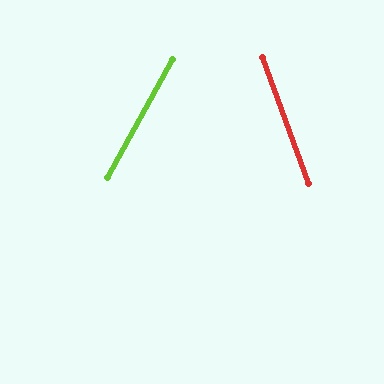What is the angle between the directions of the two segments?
Approximately 48 degrees.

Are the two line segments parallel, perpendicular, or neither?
Neither parallel nor perpendicular — they differ by about 48°.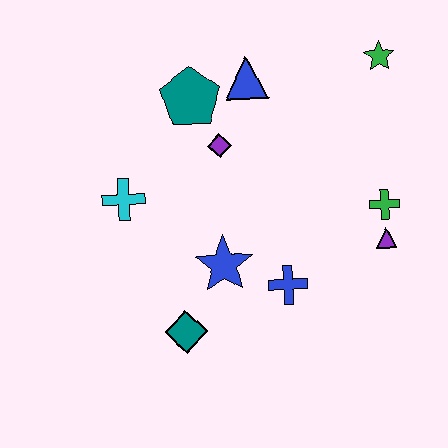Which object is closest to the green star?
The blue triangle is closest to the green star.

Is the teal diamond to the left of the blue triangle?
Yes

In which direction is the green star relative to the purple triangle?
The green star is above the purple triangle.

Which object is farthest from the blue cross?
The green star is farthest from the blue cross.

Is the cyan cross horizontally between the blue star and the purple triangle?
No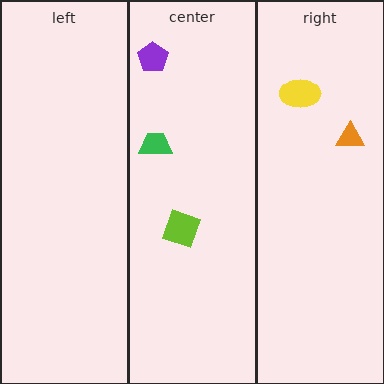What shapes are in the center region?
The green trapezoid, the lime square, the purple pentagon.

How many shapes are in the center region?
3.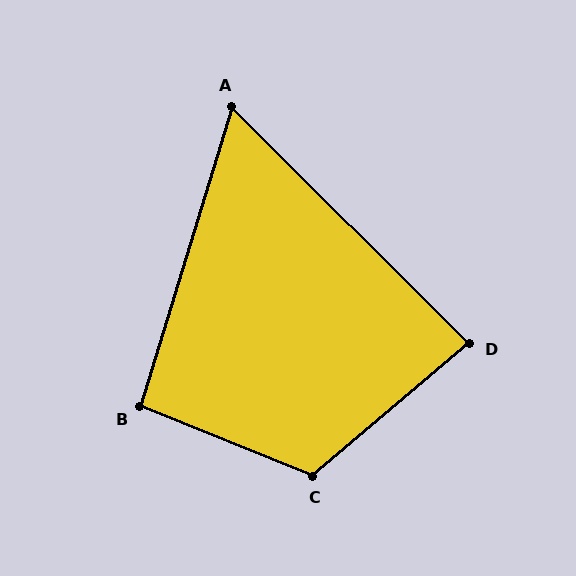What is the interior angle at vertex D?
Approximately 85 degrees (acute).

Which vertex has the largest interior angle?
C, at approximately 118 degrees.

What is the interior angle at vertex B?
Approximately 95 degrees (obtuse).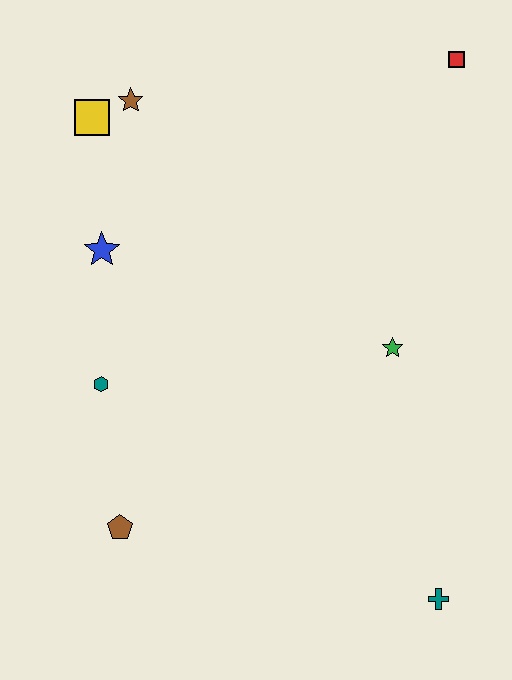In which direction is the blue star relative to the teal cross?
The blue star is above the teal cross.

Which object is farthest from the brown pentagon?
The red square is farthest from the brown pentagon.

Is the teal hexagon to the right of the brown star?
No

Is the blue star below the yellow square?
Yes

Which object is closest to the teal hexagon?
The blue star is closest to the teal hexagon.